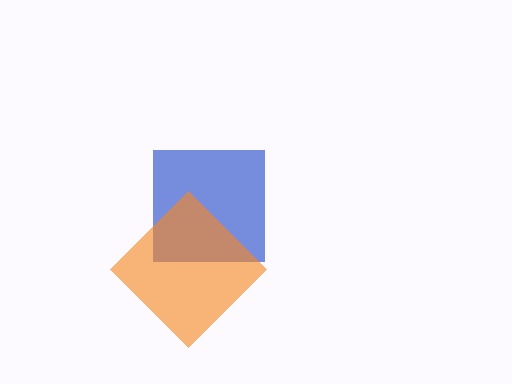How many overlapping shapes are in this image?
There are 2 overlapping shapes in the image.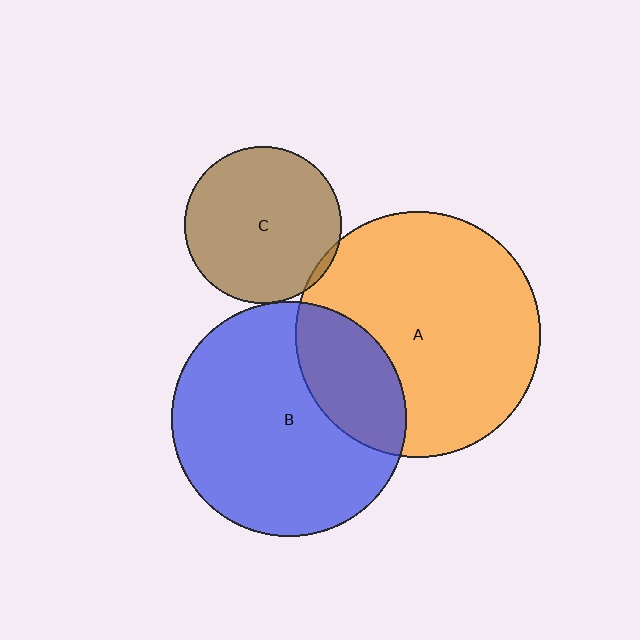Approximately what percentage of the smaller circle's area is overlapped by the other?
Approximately 5%.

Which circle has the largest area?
Circle A (orange).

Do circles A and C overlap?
Yes.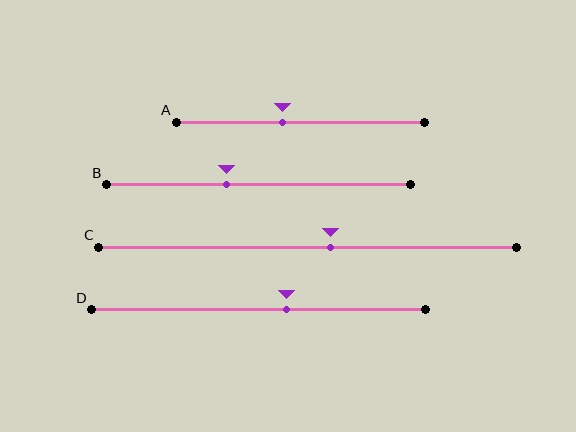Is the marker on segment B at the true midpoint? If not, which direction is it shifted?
No, the marker on segment B is shifted to the left by about 11% of the segment length.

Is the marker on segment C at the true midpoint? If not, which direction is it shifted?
No, the marker on segment C is shifted to the right by about 6% of the segment length.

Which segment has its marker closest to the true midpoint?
Segment C has its marker closest to the true midpoint.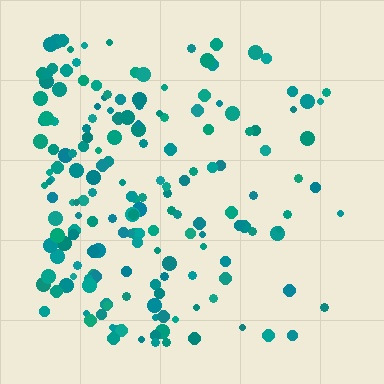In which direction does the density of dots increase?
From right to left, with the left side densest.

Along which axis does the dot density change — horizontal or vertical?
Horizontal.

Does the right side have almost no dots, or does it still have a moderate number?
Still a moderate number, just noticeably fewer than the left.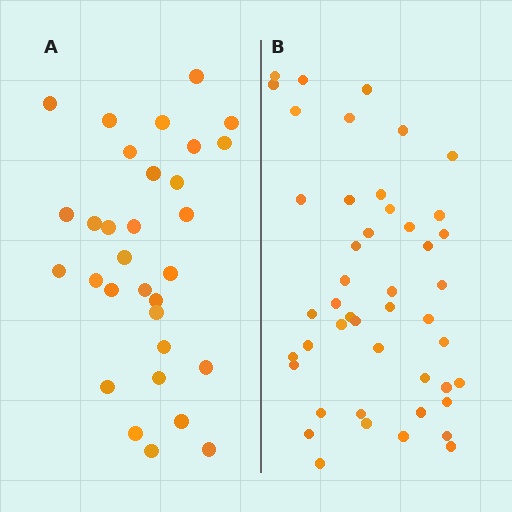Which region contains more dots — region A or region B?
Region B (the right region) has more dots.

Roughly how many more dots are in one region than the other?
Region B has approximately 15 more dots than region A.